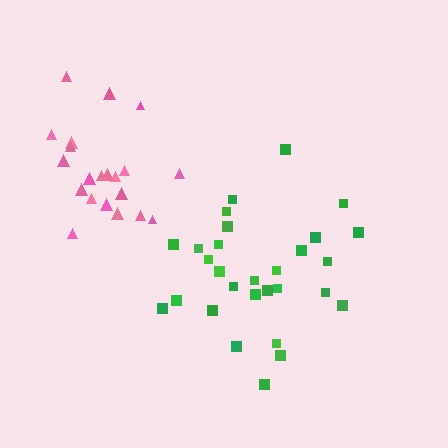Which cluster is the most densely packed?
Pink.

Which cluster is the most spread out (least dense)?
Green.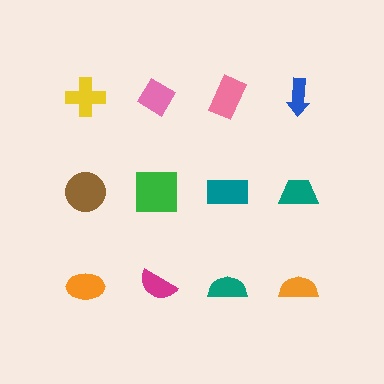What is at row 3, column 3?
A teal semicircle.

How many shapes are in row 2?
4 shapes.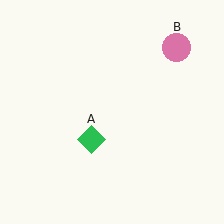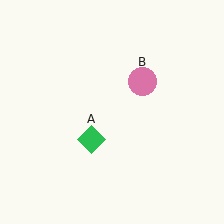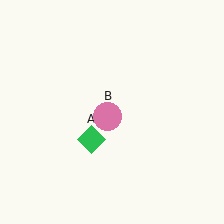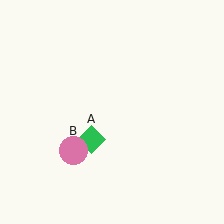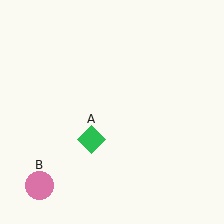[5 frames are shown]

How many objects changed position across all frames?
1 object changed position: pink circle (object B).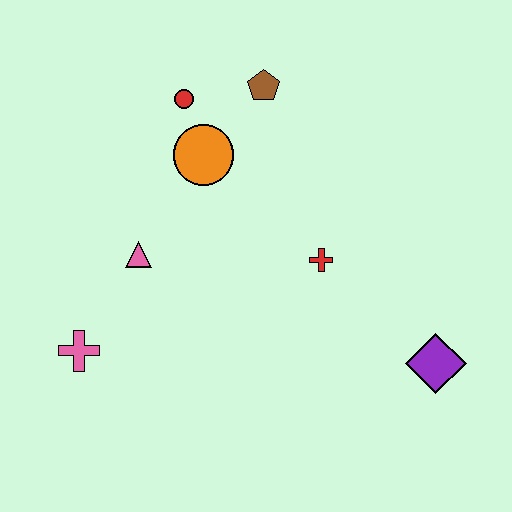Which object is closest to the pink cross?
The pink triangle is closest to the pink cross.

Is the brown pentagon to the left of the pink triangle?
No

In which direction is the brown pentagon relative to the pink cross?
The brown pentagon is above the pink cross.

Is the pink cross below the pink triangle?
Yes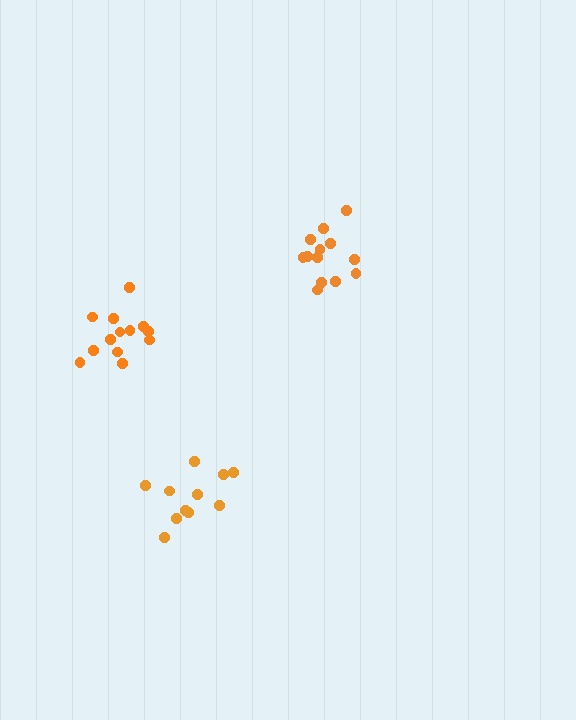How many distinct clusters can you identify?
There are 3 distinct clusters.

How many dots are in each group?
Group 1: 13 dots, Group 2: 13 dots, Group 3: 11 dots (37 total).